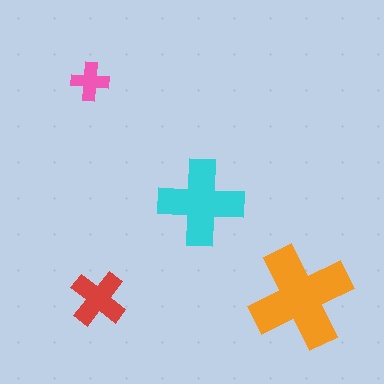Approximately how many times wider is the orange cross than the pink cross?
About 2.5 times wider.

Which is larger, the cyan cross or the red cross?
The cyan one.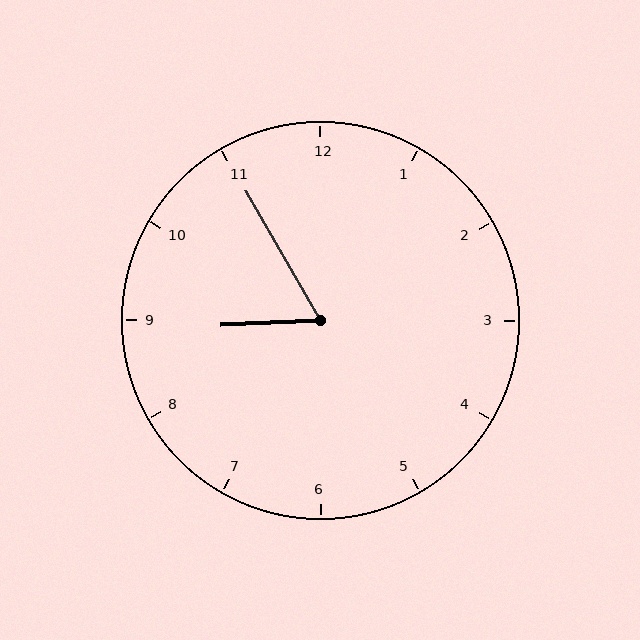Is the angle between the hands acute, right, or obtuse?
It is acute.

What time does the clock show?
8:55.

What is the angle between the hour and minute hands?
Approximately 62 degrees.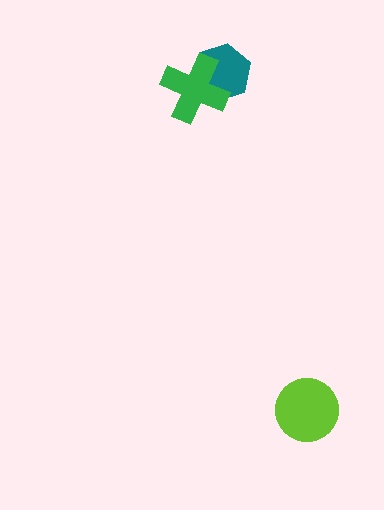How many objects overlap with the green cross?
1 object overlaps with the green cross.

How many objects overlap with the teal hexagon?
1 object overlaps with the teal hexagon.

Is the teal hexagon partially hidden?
Yes, it is partially covered by another shape.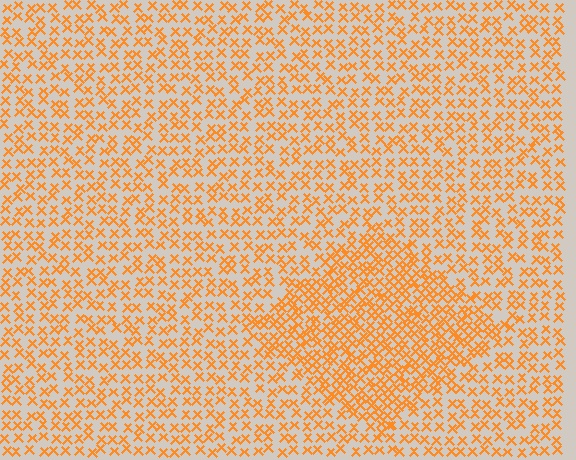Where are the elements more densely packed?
The elements are more densely packed inside the diamond boundary.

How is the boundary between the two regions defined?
The boundary is defined by a change in element density (approximately 1.8x ratio). All elements are the same color, size, and shape.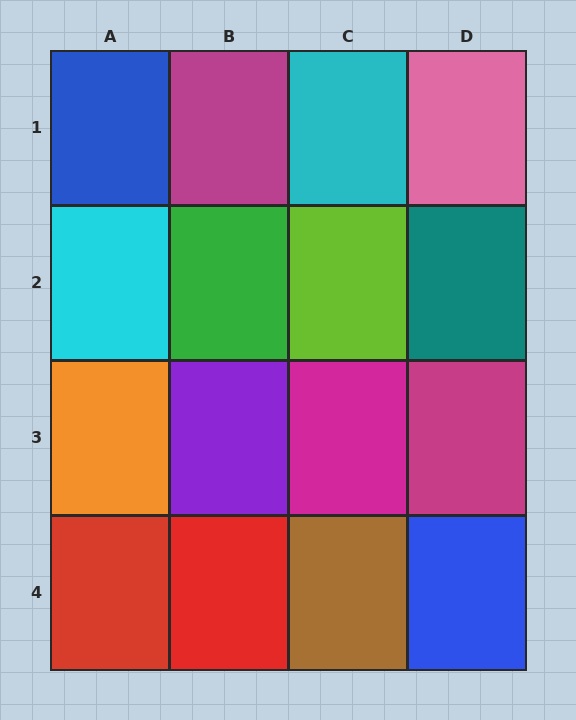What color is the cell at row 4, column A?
Red.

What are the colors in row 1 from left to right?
Blue, magenta, cyan, pink.